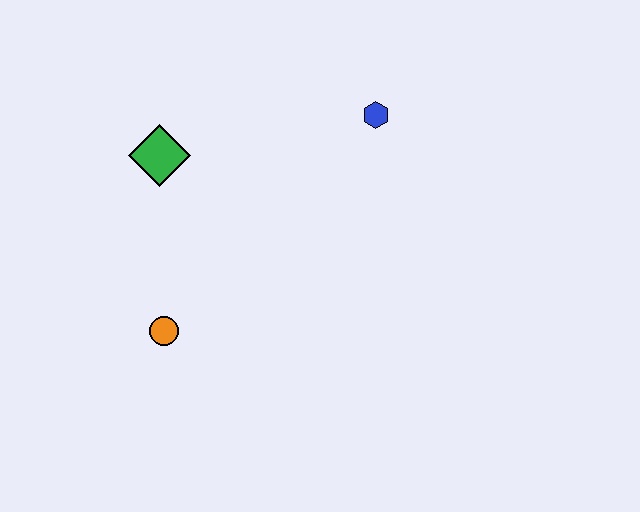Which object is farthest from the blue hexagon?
The orange circle is farthest from the blue hexagon.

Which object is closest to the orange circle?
The green diamond is closest to the orange circle.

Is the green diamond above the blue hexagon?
No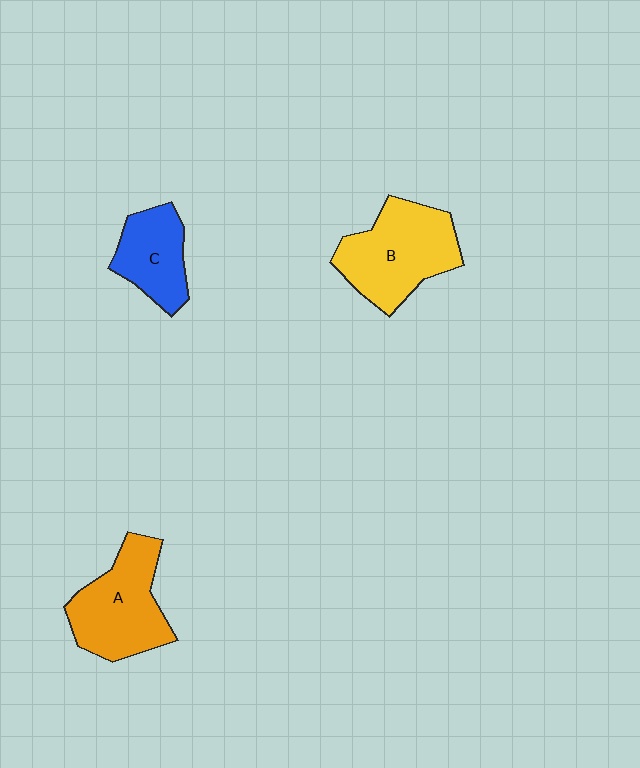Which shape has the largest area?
Shape B (yellow).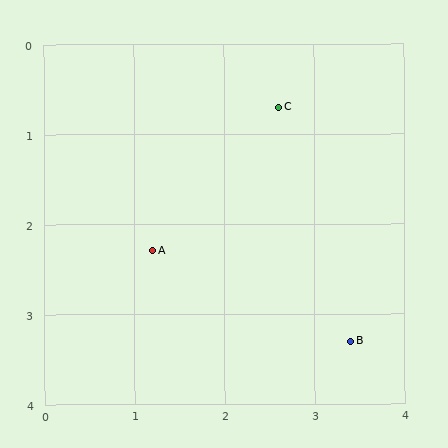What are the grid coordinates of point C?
Point C is at approximately (2.6, 0.7).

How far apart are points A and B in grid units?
Points A and B are about 2.4 grid units apart.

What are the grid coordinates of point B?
Point B is at approximately (3.4, 3.3).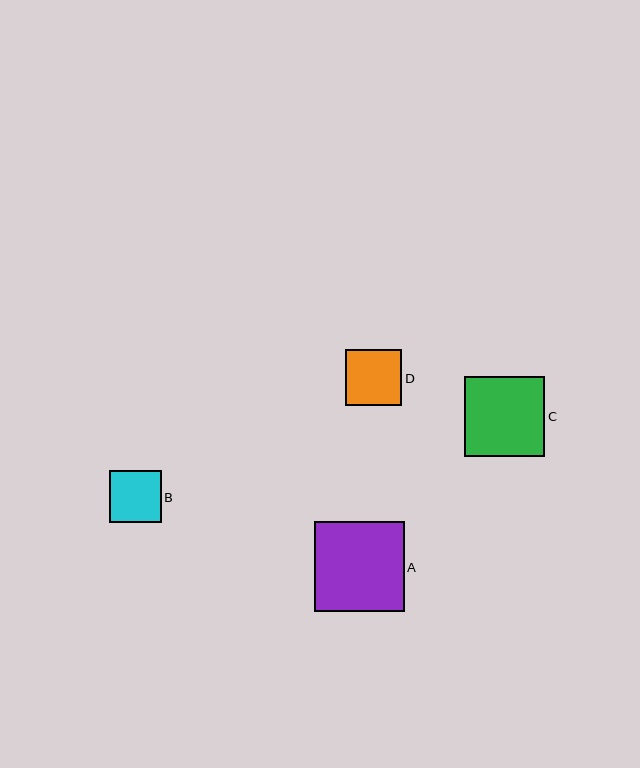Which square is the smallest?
Square B is the smallest with a size of approximately 52 pixels.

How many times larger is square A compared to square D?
Square A is approximately 1.6 times the size of square D.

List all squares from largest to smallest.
From largest to smallest: A, C, D, B.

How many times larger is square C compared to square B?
Square C is approximately 1.5 times the size of square B.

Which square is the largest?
Square A is the largest with a size of approximately 90 pixels.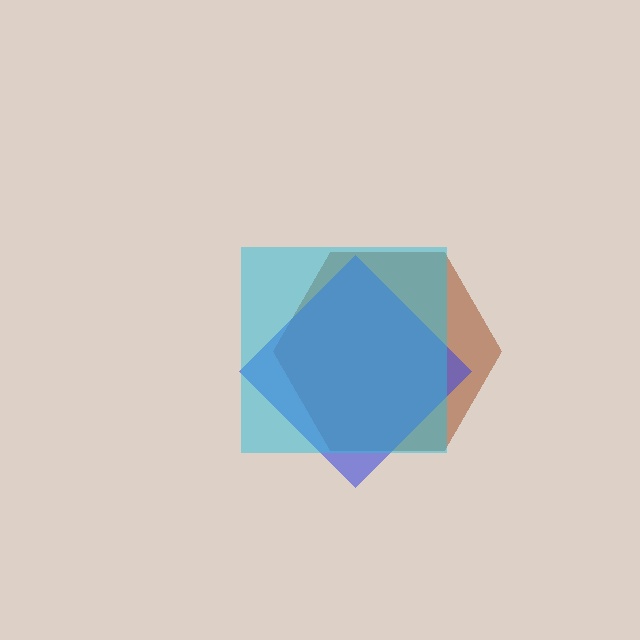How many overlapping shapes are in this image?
There are 3 overlapping shapes in the image.